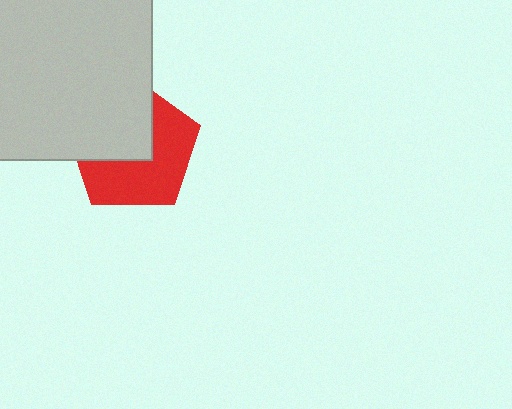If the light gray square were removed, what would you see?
You would see the complete red pentagon.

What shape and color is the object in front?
The object in front is a light gray square.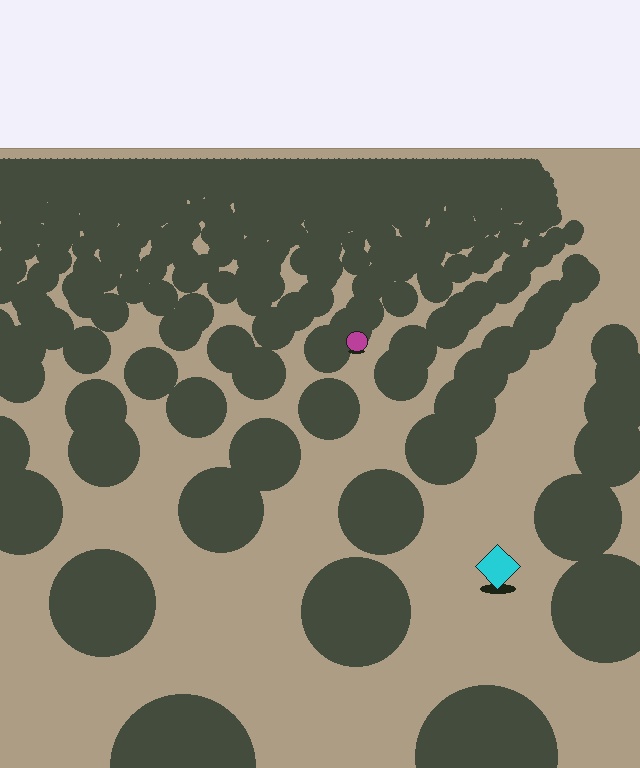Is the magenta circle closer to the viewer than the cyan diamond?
No. The cyan diamond is closer — you can tell from the texture gradient: the ground texture is coarser near it.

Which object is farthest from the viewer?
The magenta circle is farthest from the viewer. It appears smaller and the ground texture around it is denser.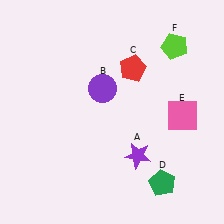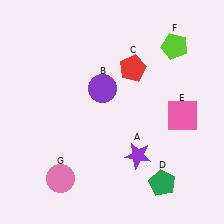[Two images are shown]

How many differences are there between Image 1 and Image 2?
There is 1 difference between the two images.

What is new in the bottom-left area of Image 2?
A pink circle (G) was added in the bottom-left area of Image 2.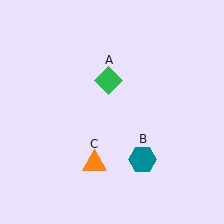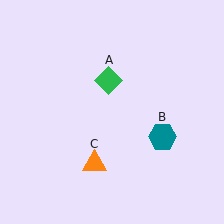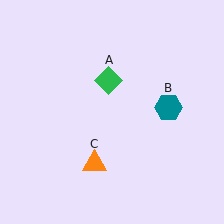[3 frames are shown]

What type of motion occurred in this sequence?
The teal hexagon (object B) rotated counterclockwise around the center of the scene.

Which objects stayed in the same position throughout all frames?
Green diamond (object A) and orange triangle (object C) remained stationary.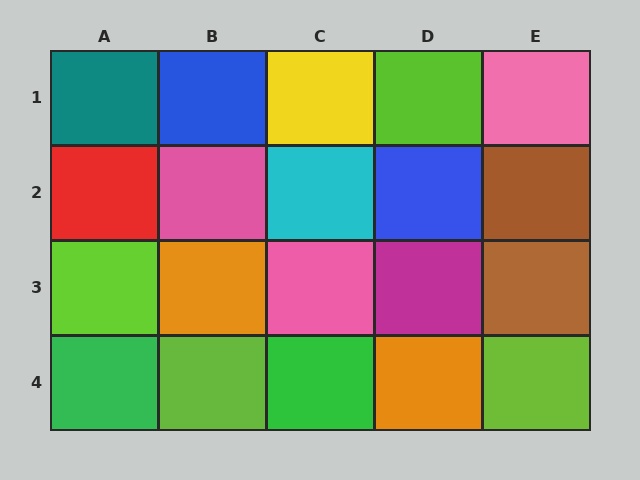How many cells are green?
2 cells are green.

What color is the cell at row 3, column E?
Brown.